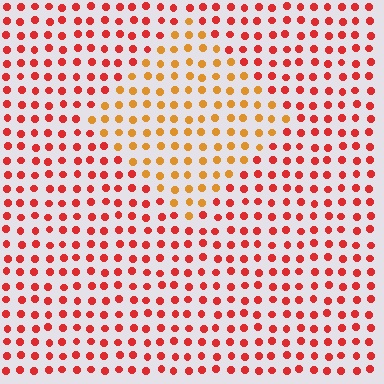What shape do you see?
I see a diamond.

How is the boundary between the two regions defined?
The boundary is defined purely by a slight shift in hue (about 36 degrees). Spacing, size, and orientation are identical on both sides.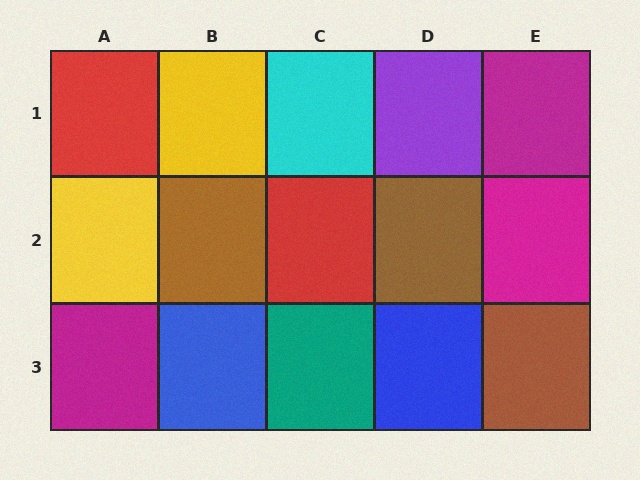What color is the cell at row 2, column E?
Magenta.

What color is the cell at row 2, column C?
Red.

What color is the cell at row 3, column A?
Magenta.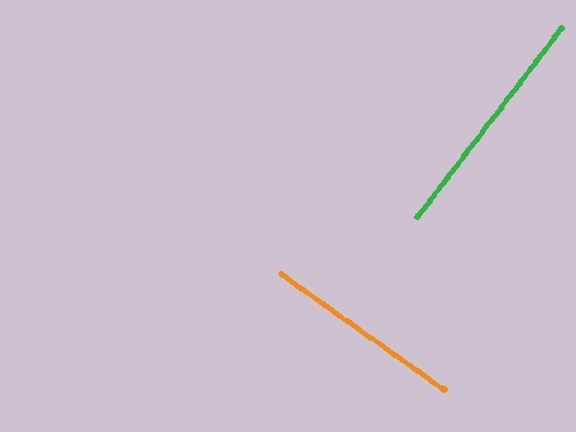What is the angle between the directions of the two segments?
Approximately 88 degrees.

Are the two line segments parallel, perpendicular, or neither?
Perpendicular — they meet at approximately 88°.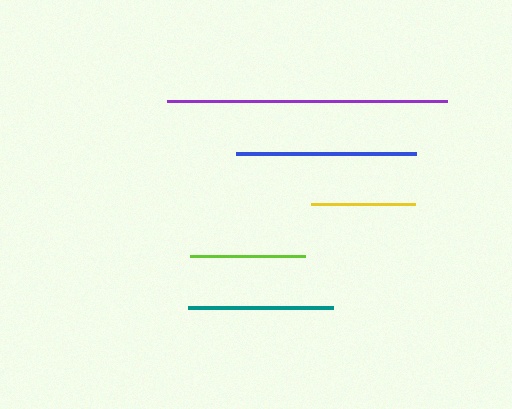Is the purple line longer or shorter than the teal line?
The purple line is longer than the teal line.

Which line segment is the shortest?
The yellow line is the shortest at approximately 104 pixels.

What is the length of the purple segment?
The purple segment is approximately 279 pixels long.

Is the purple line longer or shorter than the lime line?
The purple line is longer than the lime line.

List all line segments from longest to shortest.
From longest to shortest: purple, blue, teal, lime, yellow.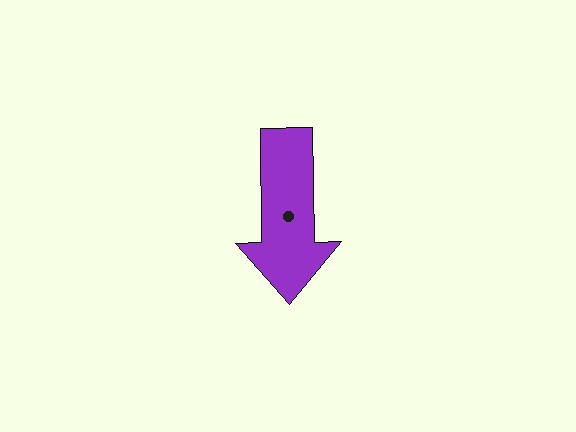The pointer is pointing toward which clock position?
Roughly 6 o'clock.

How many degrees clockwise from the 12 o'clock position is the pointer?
Approximately 179 degrees.